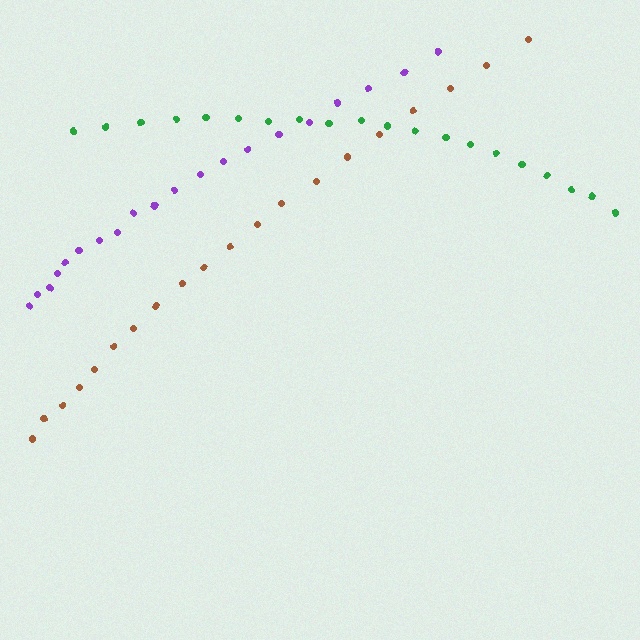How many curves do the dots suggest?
There are 3 distinct paths.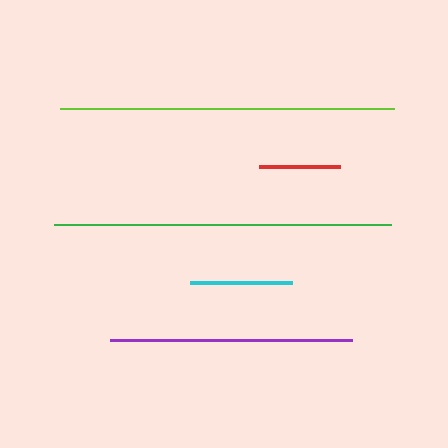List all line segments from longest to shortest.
From longest to shortest: green, lime, purple, cyan, red.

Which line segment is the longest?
The green line is the longest at approximately 338 pixels.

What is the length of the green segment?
The green segment is approximately 338 pixels long.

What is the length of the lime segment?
The lime segment is approximately 334 pixels long.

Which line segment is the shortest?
The red line is the shortest at approximately 81 pixels.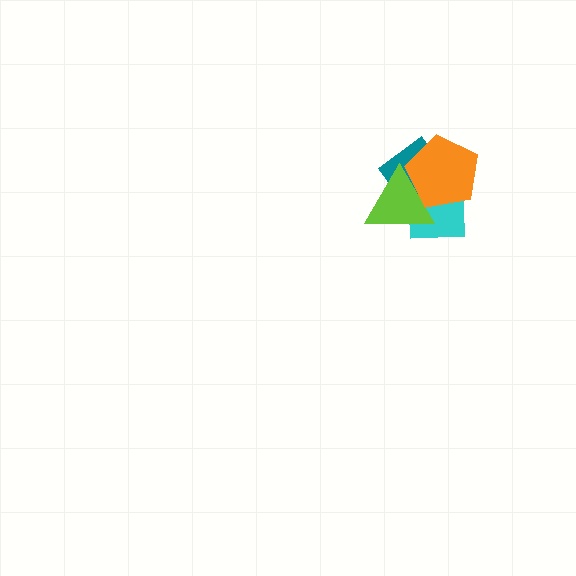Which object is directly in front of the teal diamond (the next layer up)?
The lime triangle is directly in front of the teal diamond.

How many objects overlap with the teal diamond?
3 objects overlap with the teal diamond.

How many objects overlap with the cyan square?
3 objects overlap with the cyan square.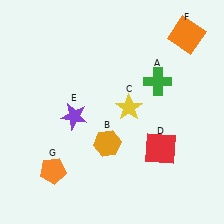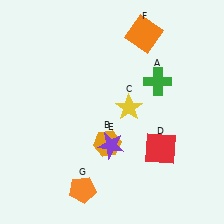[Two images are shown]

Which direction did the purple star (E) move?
The purple star (E) moved right.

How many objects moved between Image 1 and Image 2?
3 objects moved between the two images.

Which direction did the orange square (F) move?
The orange square (F) moved left.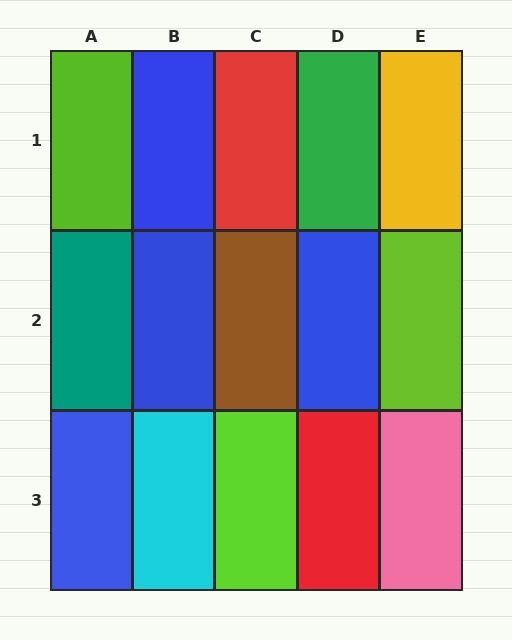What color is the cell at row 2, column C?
Brown.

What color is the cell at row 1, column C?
Red.